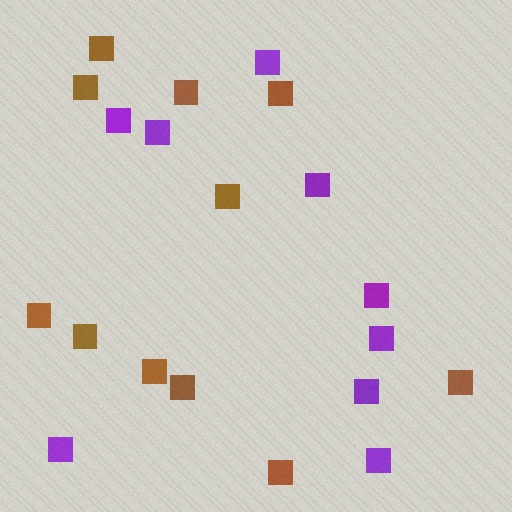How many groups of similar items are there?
There are 2 groups: one group of brown squares (11) and one group of purple squares (9).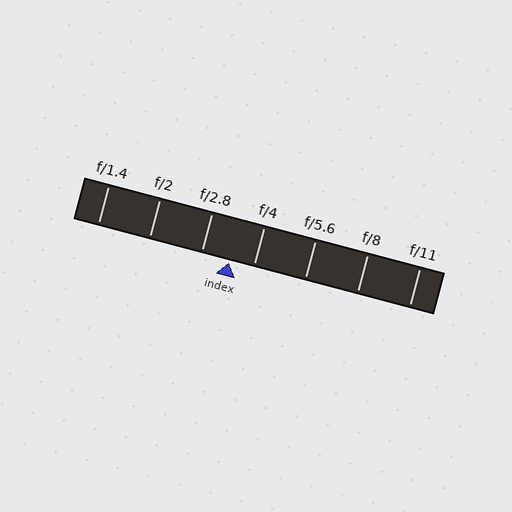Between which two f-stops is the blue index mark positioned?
The index mark is between f/2.8 and f/4.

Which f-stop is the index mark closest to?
The index mark is closest to f/4.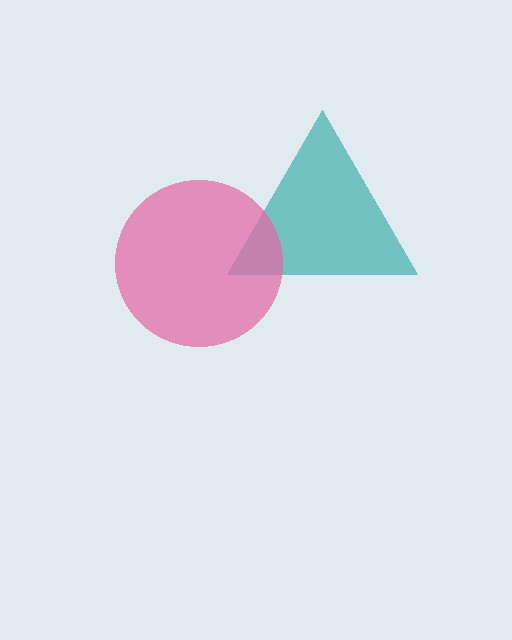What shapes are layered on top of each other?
The layered shapes are: a teal triangle, a pink circle.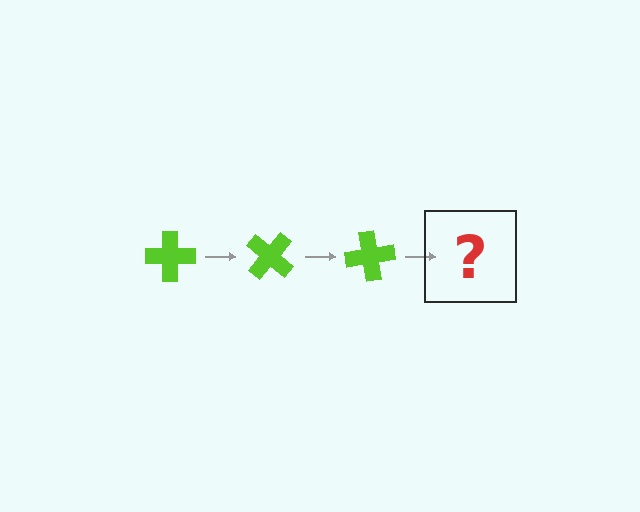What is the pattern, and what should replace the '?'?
The pattern is that the cross rotates 40 degrees each step. The '?' should be a lime cross rotated 120 degrees.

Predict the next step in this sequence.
The next step is a lime cross rotated 120 degrees.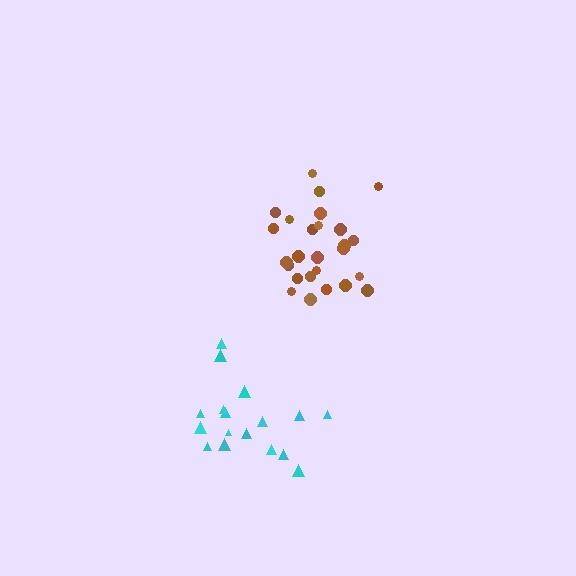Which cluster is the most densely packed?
Brown.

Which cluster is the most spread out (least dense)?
Cyan.